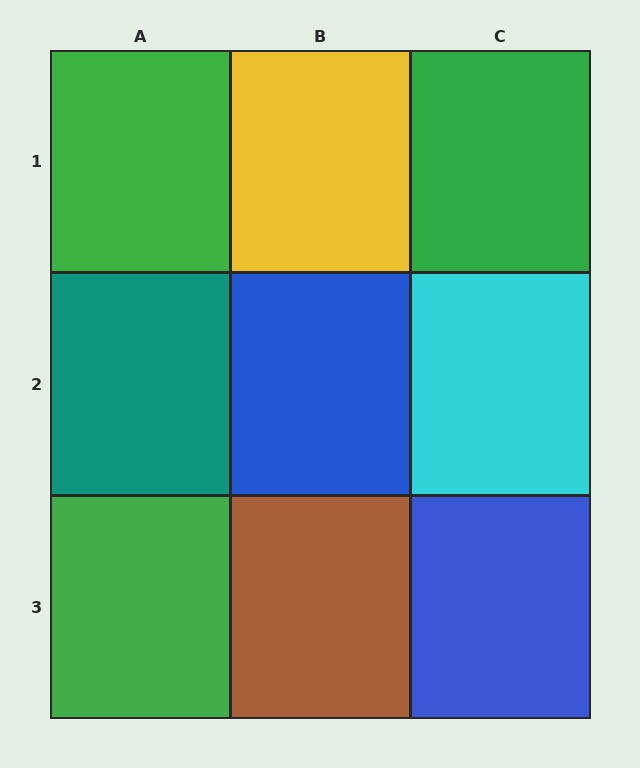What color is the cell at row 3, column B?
Brown.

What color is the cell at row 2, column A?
Teal.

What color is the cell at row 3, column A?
Green.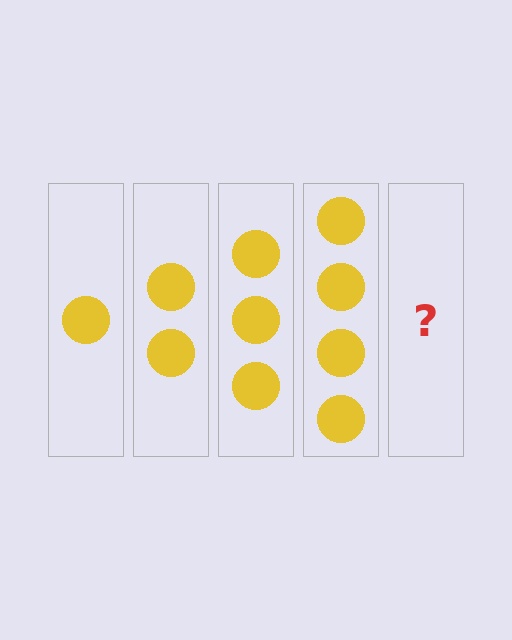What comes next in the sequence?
The next element should be 5 circles.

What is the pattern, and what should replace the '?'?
The pattern is that each step adds one more circle. The '?' should be 5 circles.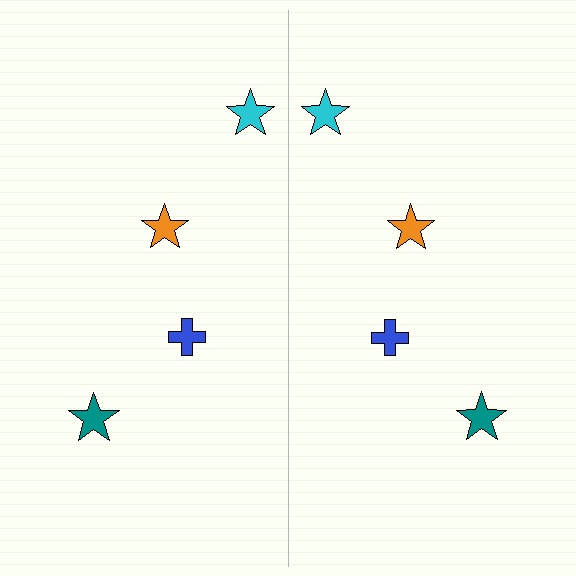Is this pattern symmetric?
Yes, this pattern has bilateral (reflection) symmetry.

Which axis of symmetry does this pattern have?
The pattern has a vertical axis of symmetry running through the center of the image.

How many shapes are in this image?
There are 8 shapes in this image.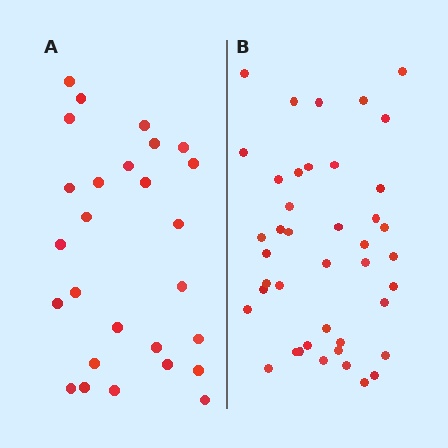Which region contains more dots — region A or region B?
Region B (the right region) has more dots.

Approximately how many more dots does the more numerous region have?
Region B has approximately 15 more dots than region A.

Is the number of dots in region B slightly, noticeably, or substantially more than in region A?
Region B has substantially more. The ratio is roughly 1.6 to 1.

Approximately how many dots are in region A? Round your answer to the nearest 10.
About 30 dots. (The exact count is 27, which rounds to 30.)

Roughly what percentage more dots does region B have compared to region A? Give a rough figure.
About 55% more.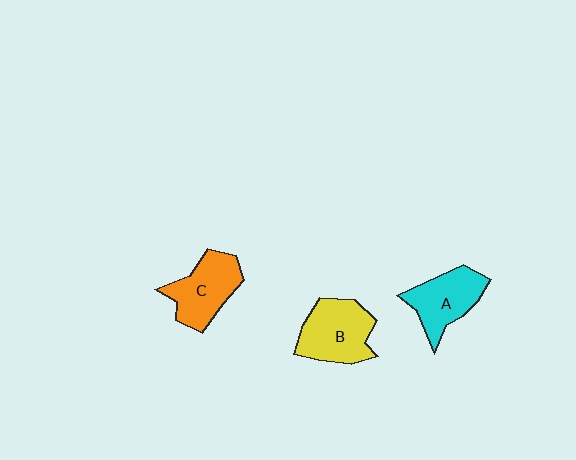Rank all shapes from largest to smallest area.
From largest to smallest: B (yellow), C (orange), A (cyan).